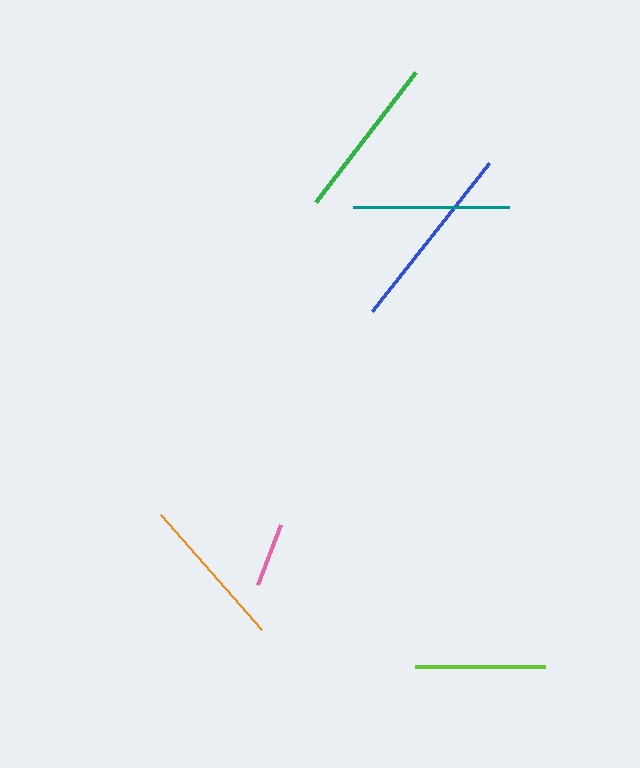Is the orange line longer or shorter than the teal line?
The teal line is longer than the orange line.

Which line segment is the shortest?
The pink line is the shortest at approximately 65 pixels.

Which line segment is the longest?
The blue line is the longest at approximately 189 pixels.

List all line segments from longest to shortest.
From longest to shortest: blue, green, teal, orange, lime, pink.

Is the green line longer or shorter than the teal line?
The green line is longer than the teal line.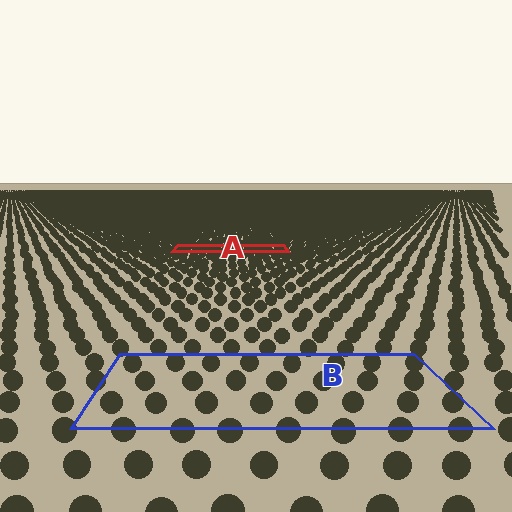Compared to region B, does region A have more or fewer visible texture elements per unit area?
Region A has more texture elements per unit area — they are packed more densely because it is farther away.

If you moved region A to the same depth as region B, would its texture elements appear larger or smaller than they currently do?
They would appear larger. At a closer depth, the same texture elements are projected at a bigger on-screen size.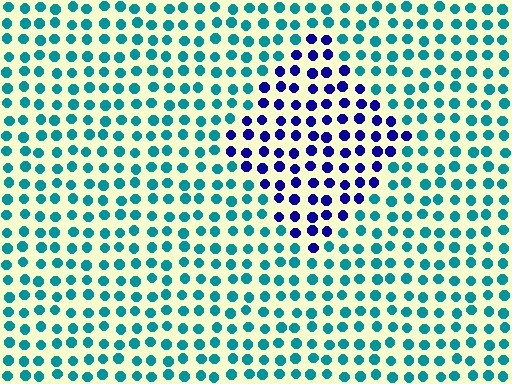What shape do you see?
I see a diamond.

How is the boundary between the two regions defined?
The boundary is defined purely by a slight shift in hue (about 62 degrees). Spacing, size, and orientation are identical on both sides.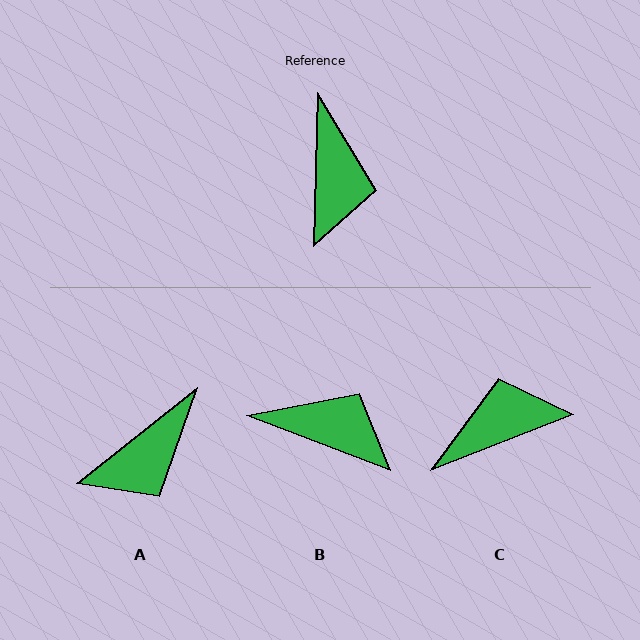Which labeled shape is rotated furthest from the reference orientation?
C, about 112 degrees away.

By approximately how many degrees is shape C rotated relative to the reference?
Approximately 112 degrees counter-clockwise.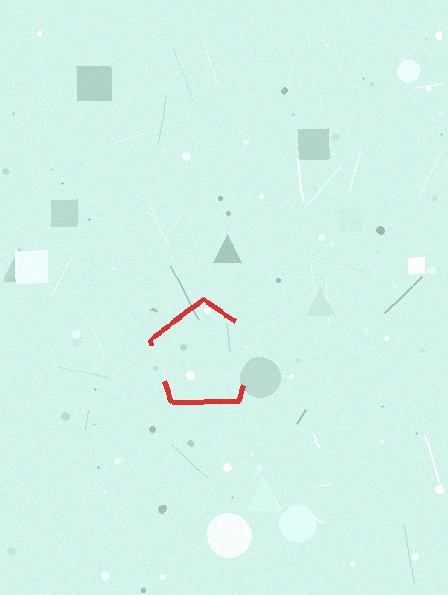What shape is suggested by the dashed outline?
The dashed outline suggests a pentagon.